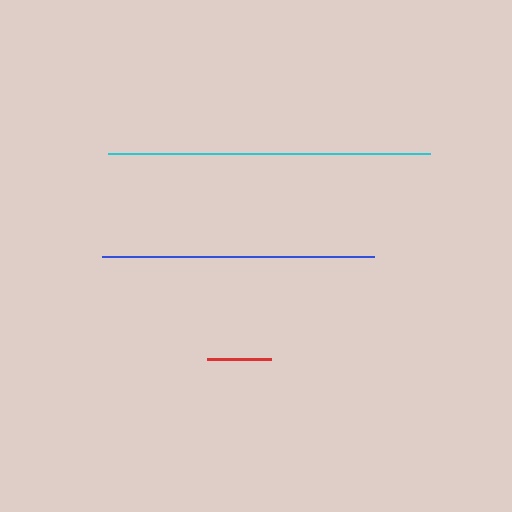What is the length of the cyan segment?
The cyan segment is approximately 322 pixels long.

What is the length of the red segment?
The red segment is approximately 64 pixels long.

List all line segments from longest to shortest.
From longest to shortest: cyan, blue, red.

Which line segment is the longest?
The cyan line is the longest at approximately 322 pixels.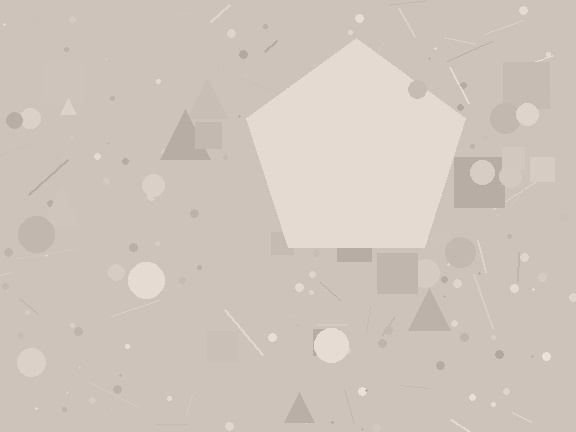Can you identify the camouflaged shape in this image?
The camouflaged shape is a pentagon.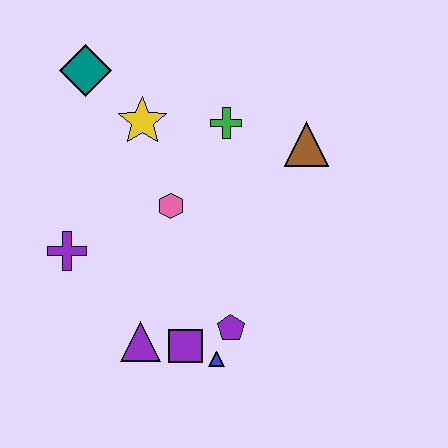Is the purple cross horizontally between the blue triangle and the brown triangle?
No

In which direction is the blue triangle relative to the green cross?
The blue triangle is below the green cross.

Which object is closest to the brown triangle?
The green cross is closest to the brown triangle.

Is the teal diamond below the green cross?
No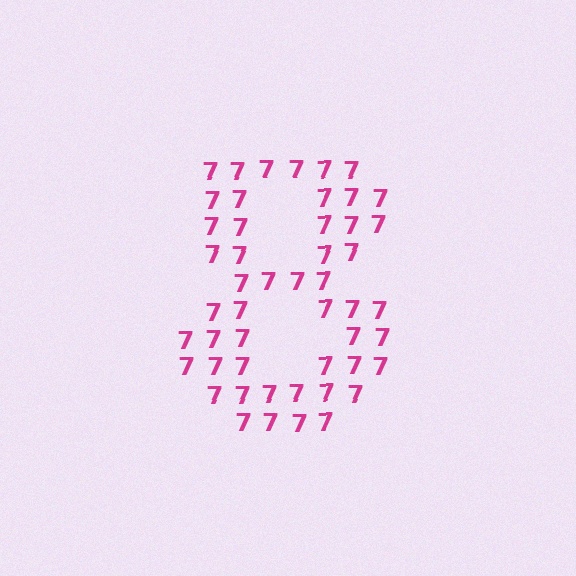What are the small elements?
The small elements are digit 7's.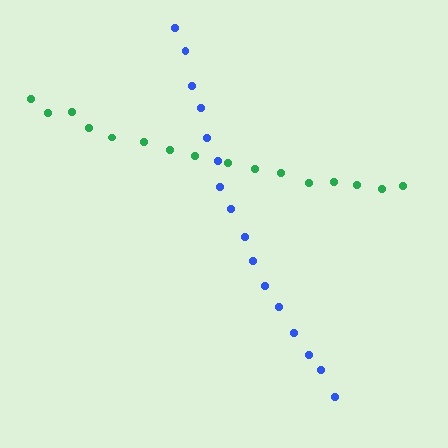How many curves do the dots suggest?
There are 2 distinct paths.